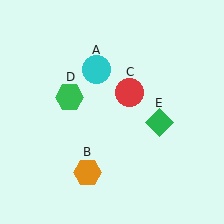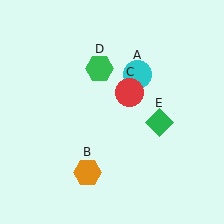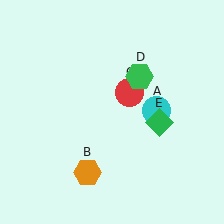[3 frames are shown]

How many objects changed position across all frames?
2 objects changed position: cyan circle (object A), green hexagon (object D).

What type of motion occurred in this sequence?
The cyan circle (object A), green hexagon (object D) rotated clockwise around the center of the scene.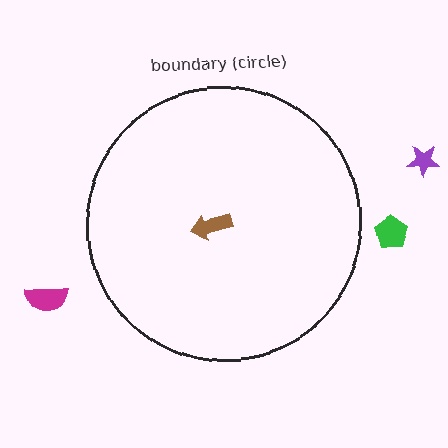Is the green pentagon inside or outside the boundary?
Outside.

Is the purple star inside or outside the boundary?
Outside.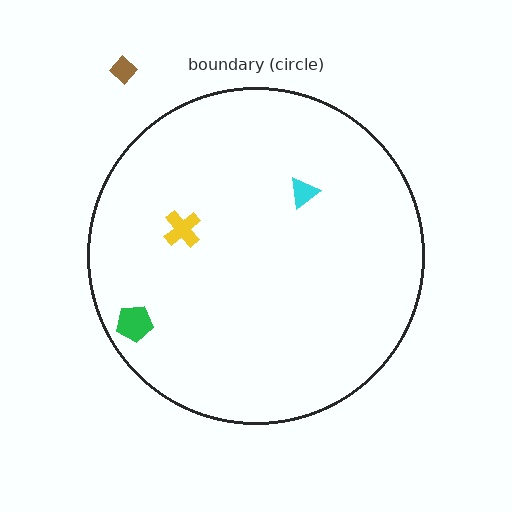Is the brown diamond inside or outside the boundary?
Outside.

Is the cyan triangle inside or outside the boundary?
Inside.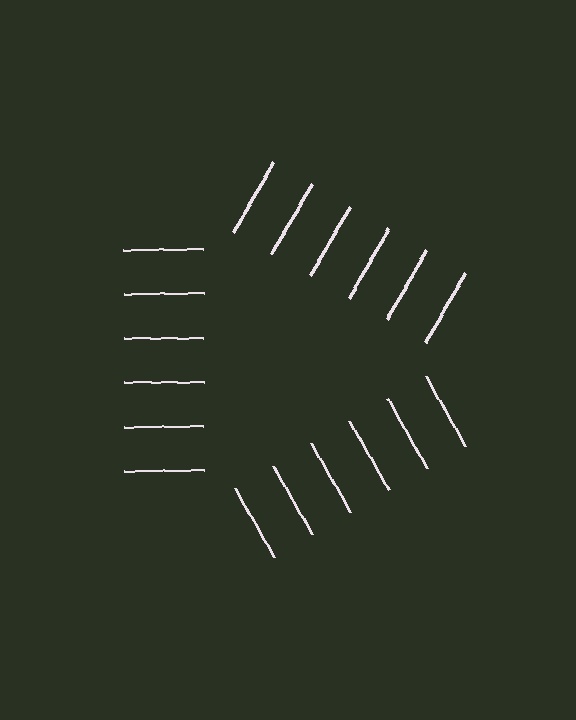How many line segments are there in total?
18 — 6 along each of the 3 edges.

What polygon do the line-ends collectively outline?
An illusory triangle — the line segments terminate on its edges but no continuous stroke is drawn.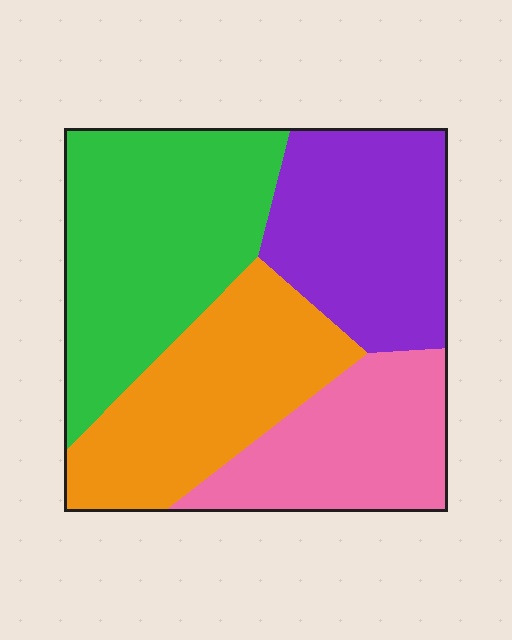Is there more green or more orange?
Green.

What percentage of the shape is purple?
Purple covers about 25% of the shape.